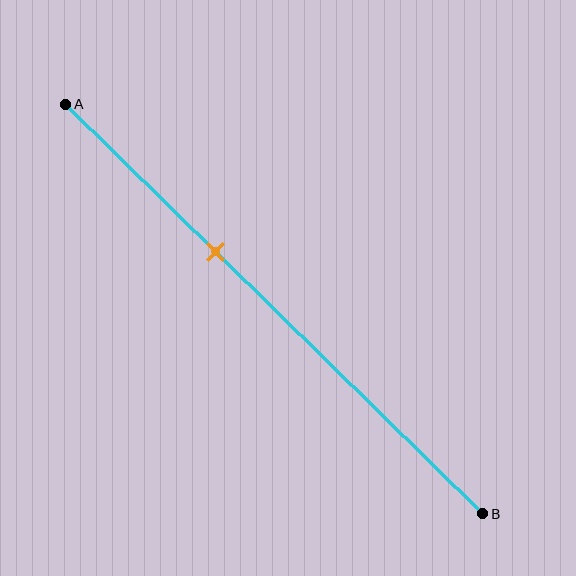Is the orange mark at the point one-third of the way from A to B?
Yes, the mark is approximately at the one-third point.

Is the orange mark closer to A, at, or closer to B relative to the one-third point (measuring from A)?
The orange mark is approximately at the one-third point of segment AB.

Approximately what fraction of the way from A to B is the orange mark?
The orange mark is approximately 35% of the way from A to B.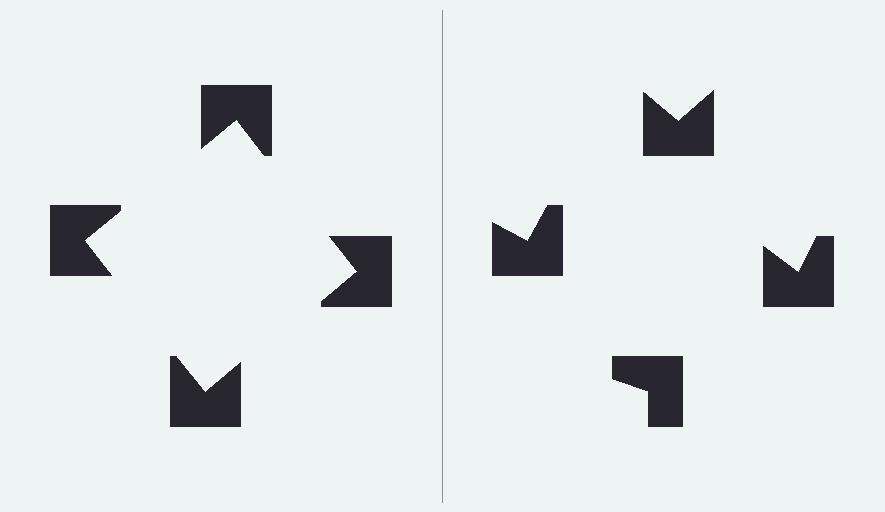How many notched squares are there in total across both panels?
8 — 4 on each side.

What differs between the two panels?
The notched squares are positioned identically on both sides; only the wedge orientations differ. On the left they align to a square; on the right they are misaligned.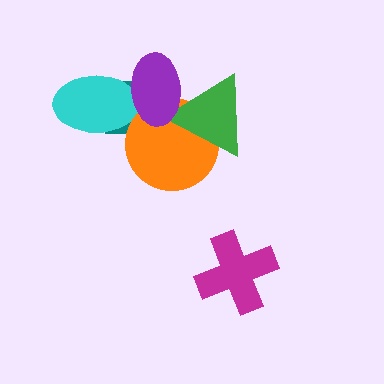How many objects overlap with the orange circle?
3 objects overlap with the orange circle.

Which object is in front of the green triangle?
The purple ellipse is in front of the green triangle.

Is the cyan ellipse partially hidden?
Yes, it is partially covered by another shape.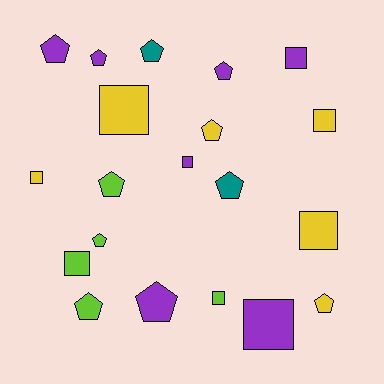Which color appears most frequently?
Purple, with 7 objects.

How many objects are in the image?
There are 20 objects.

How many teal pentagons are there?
There are 2 teal pentagons.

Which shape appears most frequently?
Pentagon, with 11 objects.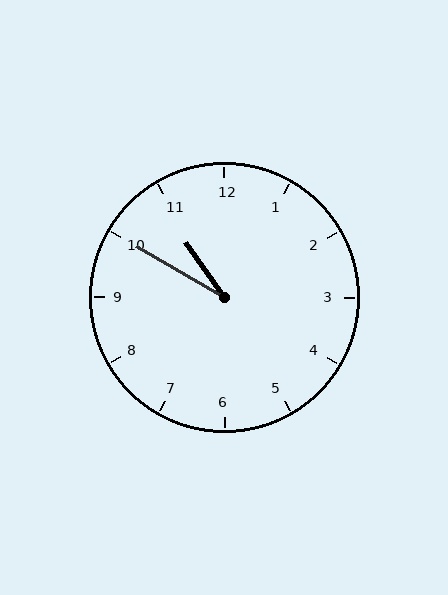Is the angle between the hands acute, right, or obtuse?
It is acute.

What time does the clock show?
10:50.